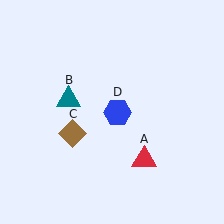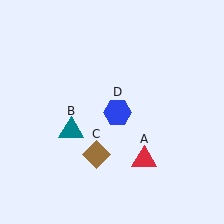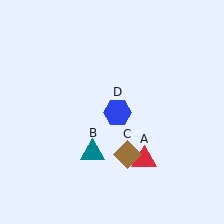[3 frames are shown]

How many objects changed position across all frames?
2 objects changed position: teal triangle (object B), brown diamond (object C).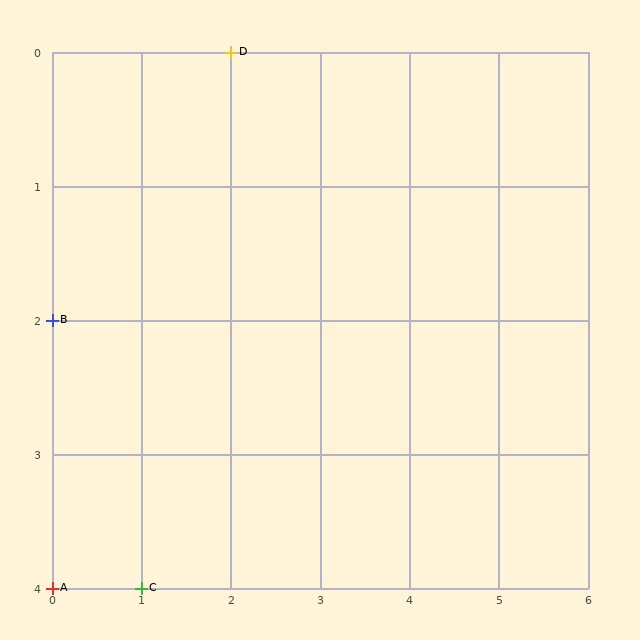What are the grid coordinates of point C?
Point C is at grid coordinates (1, 4).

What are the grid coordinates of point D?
Point D is at grid coordinates (2, 0).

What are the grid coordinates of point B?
Point B is at grid coordinates (0, 2).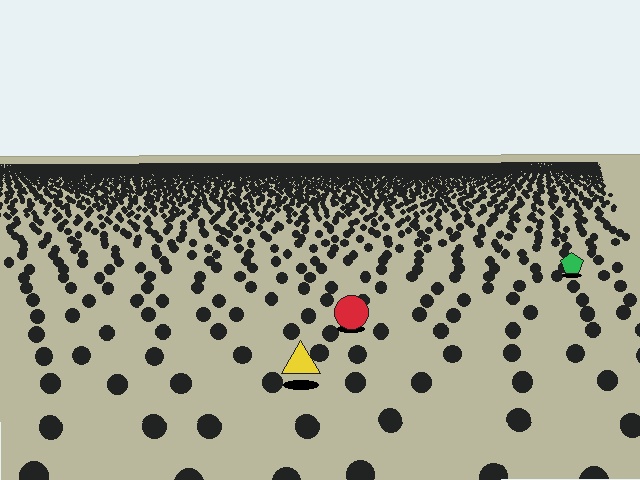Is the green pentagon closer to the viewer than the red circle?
No. The red circle is closer — you can tell from the texture gradient: the ground texture is coarser near it.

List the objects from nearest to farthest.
From nearest to farthest: the yellow triangle, the red circle, the green pentagon.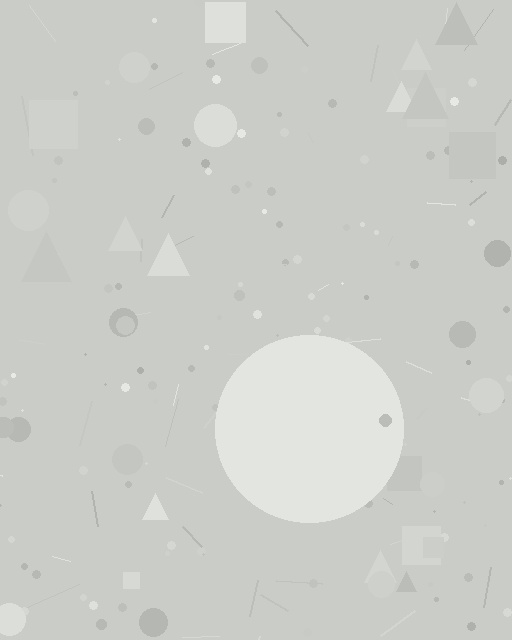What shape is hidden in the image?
A circle is hidden in the image.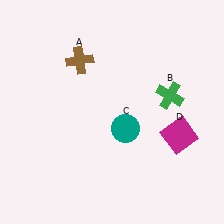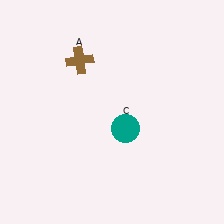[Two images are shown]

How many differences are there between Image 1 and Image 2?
There are 2 differences between the two images.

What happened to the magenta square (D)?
The magenta square (D) was removed in Image 2. It was in the bottom-right area of Image 1.